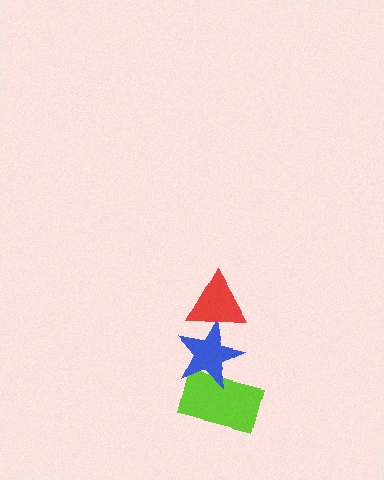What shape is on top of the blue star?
The red triangle is on top of the blue star.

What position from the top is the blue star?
The blue star is 2nd from the top.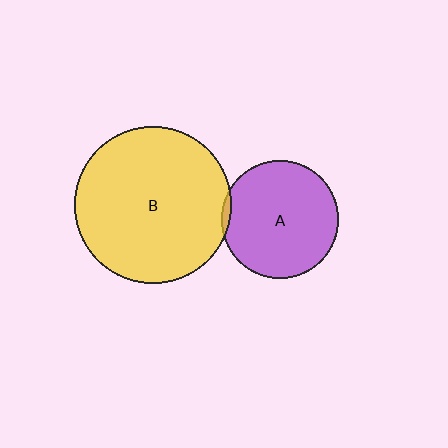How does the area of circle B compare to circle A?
Approximately 1.8 times.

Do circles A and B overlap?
Yes.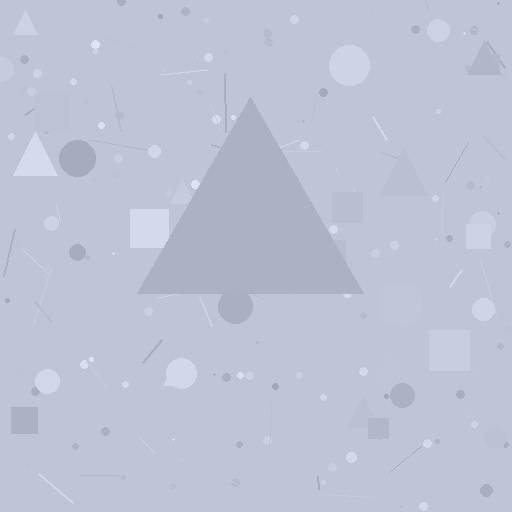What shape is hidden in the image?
A triangle is hidden in the image.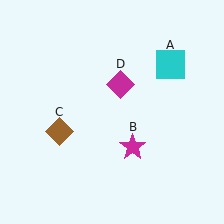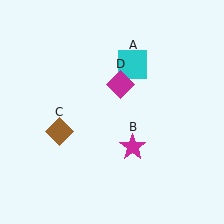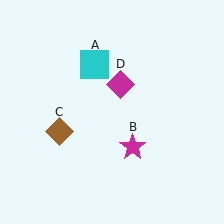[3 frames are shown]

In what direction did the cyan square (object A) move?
The cyan square (object A) moved left.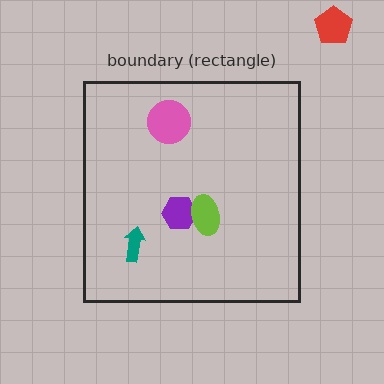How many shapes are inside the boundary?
4 inside, 1 outside.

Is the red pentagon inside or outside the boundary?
Outside.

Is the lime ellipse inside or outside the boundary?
Inside.